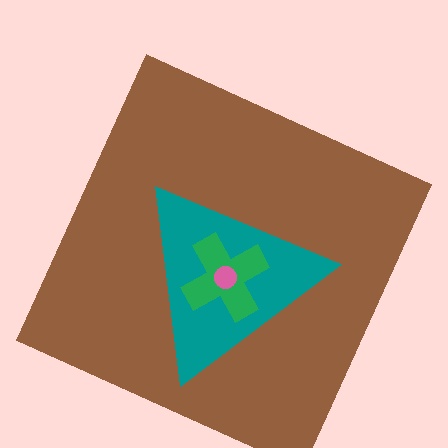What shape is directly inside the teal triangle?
The green cross.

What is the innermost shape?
The pink circle.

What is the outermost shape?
The brown square.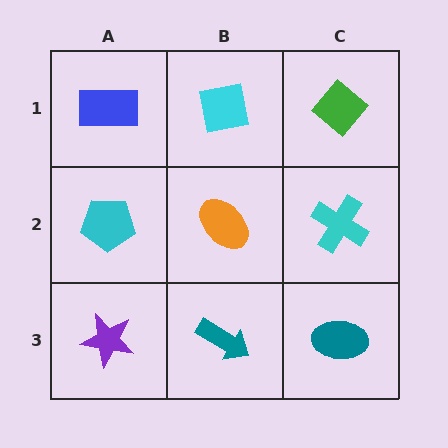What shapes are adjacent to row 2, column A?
A blue rectangle (row 1, column A), a purple star (row 3, column A), an orange ellipse (row 2, column B).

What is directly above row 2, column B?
A cyan square.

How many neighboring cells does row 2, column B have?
4.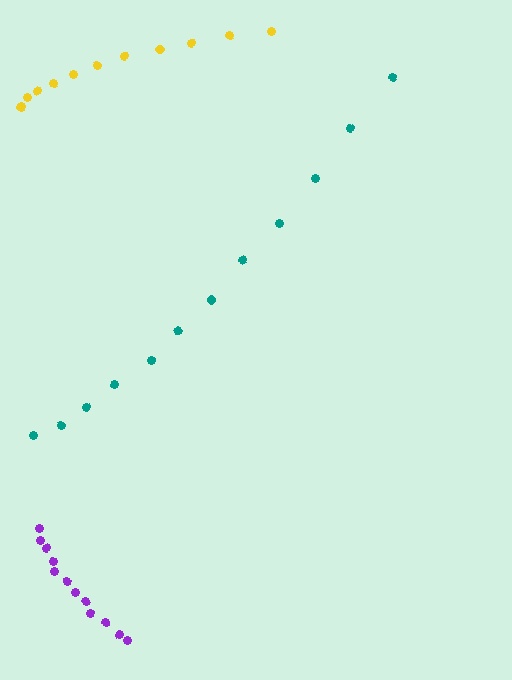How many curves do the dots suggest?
There are 3 distinct paths.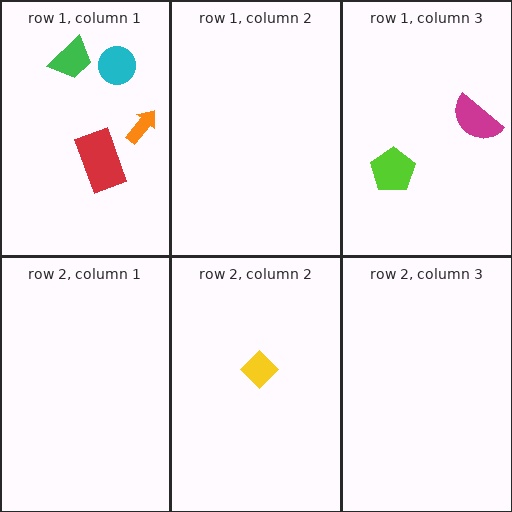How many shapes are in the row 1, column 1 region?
4.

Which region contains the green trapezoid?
The row 1, column 1 region.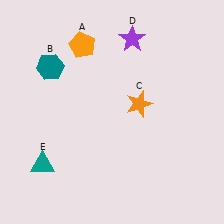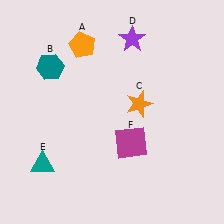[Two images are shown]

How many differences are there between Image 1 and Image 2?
There is 1 difference between the two images.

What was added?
A magenta square (F) was added in Image 2.